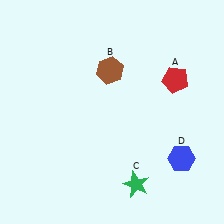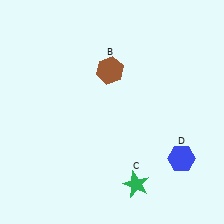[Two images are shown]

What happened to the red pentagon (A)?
The red pentagon (A) was removed in Image 2. It was in the top-right area of Image 1.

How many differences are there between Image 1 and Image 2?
There is 1 difference between the two images.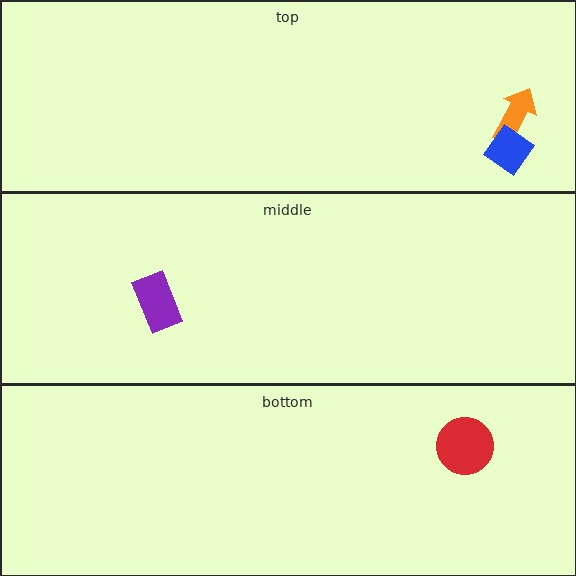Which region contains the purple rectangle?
The middle region.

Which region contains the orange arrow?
The top region.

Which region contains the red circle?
The bottom region.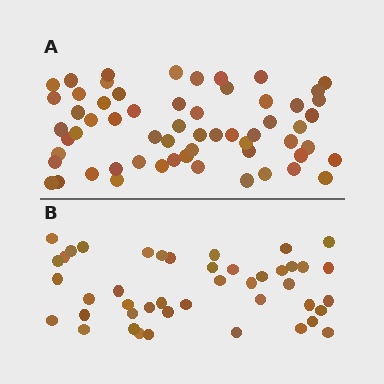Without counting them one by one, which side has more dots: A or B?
Region A (the top region) has more dots.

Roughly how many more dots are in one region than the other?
Region A has approximately 15 more dots than region B.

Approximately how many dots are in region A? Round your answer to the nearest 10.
About 60 dots.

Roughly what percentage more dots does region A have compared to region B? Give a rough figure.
About 35% more.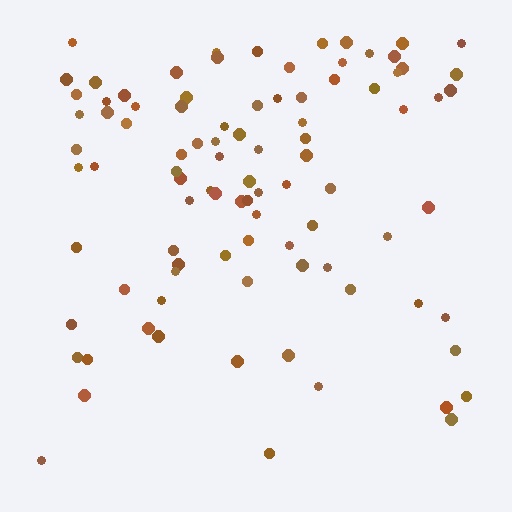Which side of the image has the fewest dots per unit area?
The bottom.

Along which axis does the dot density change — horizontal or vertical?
Vertical.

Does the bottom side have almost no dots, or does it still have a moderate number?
Still a moderate number, just noticeably fewer than the top.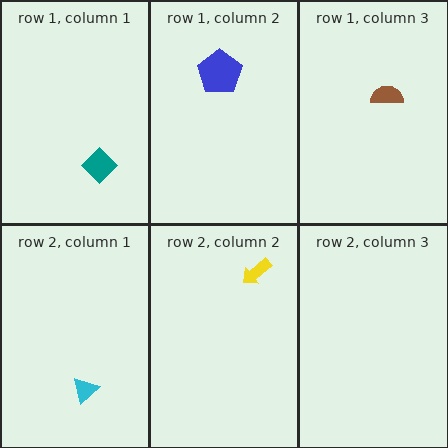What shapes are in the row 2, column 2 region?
The yellow arrow.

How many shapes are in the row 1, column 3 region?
1.